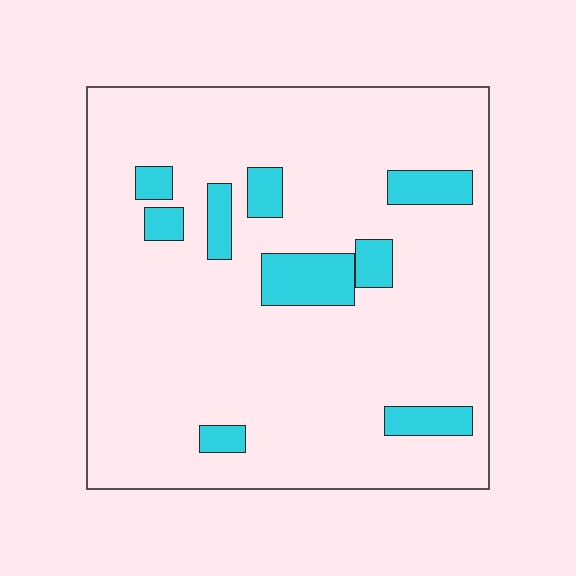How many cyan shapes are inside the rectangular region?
9.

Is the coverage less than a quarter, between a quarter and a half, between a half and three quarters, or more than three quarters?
Less than a quarter.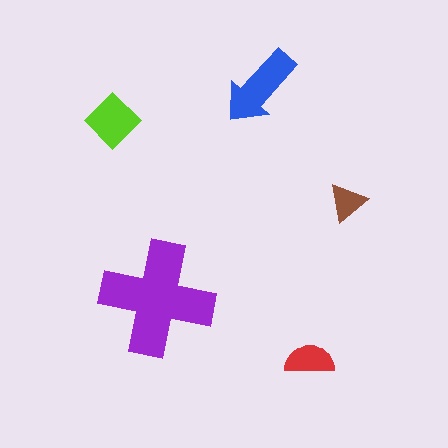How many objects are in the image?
There are 5 objects in the image.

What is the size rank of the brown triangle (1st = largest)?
5th.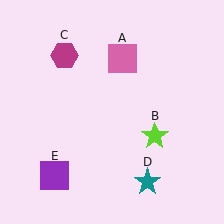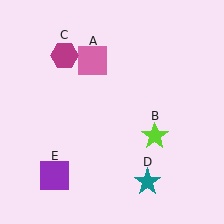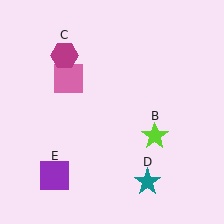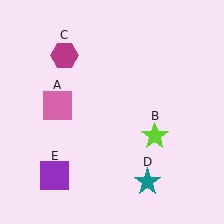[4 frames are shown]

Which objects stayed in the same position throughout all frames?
Lime star (object B) and magenta hexagon (object C) and teal star (object D) and purple square (object E) remained stationary.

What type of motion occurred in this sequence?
The pink square (object A) rotated counterclockwise around the center of the scene.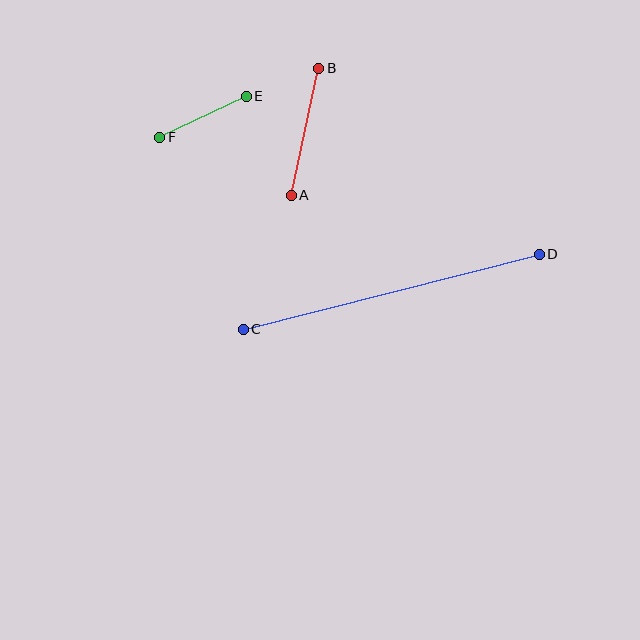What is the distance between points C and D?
The distance is approximately 305 pixels.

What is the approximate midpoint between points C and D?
The midpoint is at approximately (391, 292) pixels.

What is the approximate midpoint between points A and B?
The midpoint is at approximately (305, 132) pixels.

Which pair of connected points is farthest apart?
Points C and D are farthest apart.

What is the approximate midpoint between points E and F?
The midpoint is at approximately (203, 117) pixels.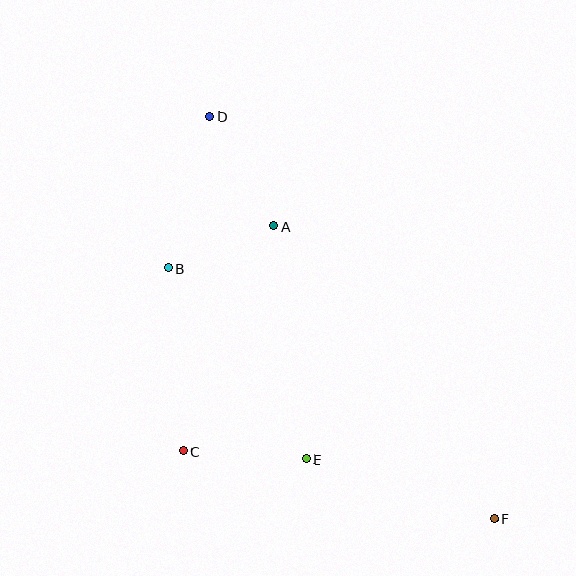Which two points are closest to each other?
Points A and B are closest to each other.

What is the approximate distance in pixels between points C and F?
The distance between C and F is approximately 318 pixels.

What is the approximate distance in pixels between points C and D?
The distance between C and D is approximately 335 pixels.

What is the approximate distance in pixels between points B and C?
The distance between B and C is approximately 183 pixels.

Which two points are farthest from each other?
Points D and F are farthest from each other.